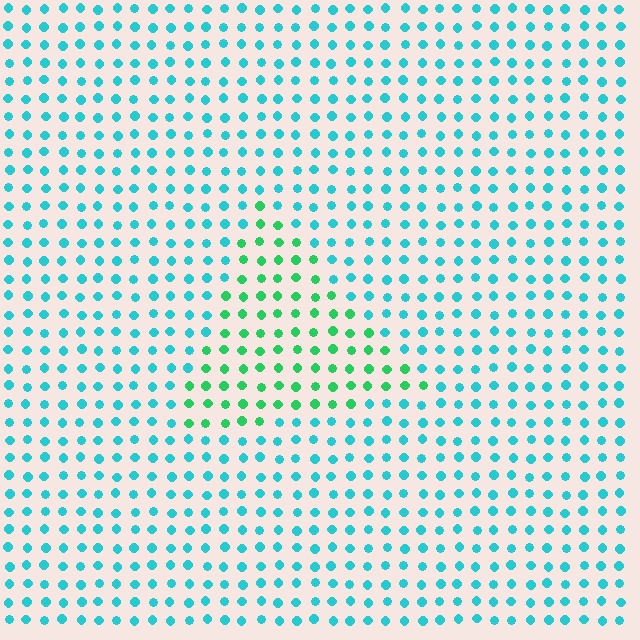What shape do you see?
I see a triangle.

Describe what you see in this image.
The image is filled with small cyan elements in a uniform arrangement. A triangle-shaped region is visible where the elements are tinted to a slightly different hue, forming a subtle color boundary.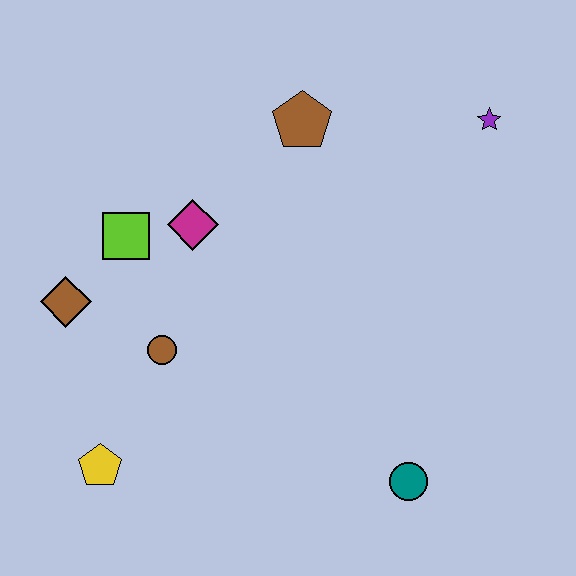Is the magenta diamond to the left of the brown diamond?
No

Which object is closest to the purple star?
The brown pentagon is closest to the purple star.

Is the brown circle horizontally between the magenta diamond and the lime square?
Yes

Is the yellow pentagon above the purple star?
No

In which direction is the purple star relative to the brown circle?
The purple star is to the right of the brown circle.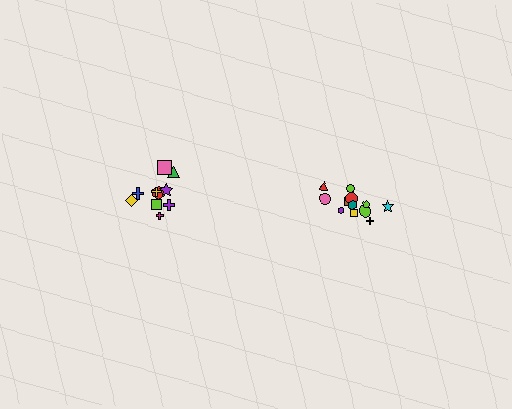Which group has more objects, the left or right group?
The right group.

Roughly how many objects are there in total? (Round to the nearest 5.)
Roughly 20 objects in total.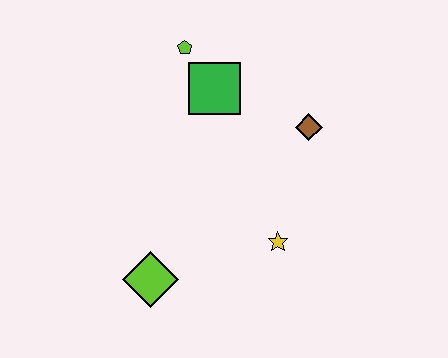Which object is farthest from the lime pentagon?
The lime diamond is farthest from the lime pentagon.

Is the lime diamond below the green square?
Yes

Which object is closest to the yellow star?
The brown diamond is closest to the yellow star.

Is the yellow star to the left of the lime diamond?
No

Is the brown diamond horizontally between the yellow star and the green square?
No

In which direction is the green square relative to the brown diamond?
The green square is to the left of the brown diamond.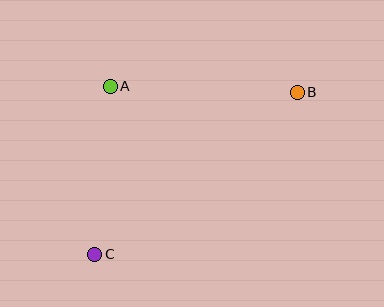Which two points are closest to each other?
Points A and C are closest to each other.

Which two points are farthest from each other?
Points B and C are farthest from each other.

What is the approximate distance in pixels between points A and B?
The distance between A and B is approximately 187 pixels.